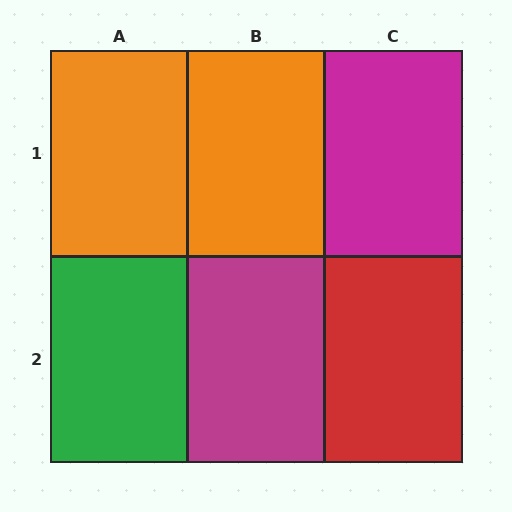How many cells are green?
1 cell is green.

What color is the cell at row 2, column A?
Green.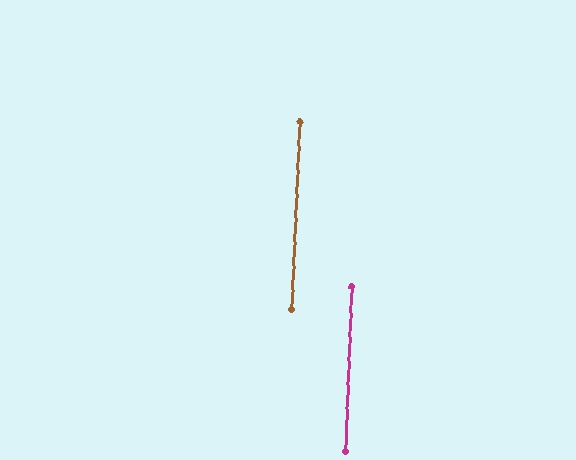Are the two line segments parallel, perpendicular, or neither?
Parallel — their directions differ by only 0.5°.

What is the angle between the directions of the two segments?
Approximately 1 degree.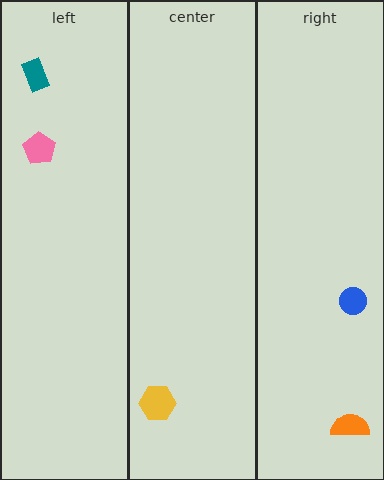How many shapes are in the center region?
1.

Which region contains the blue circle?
The right region.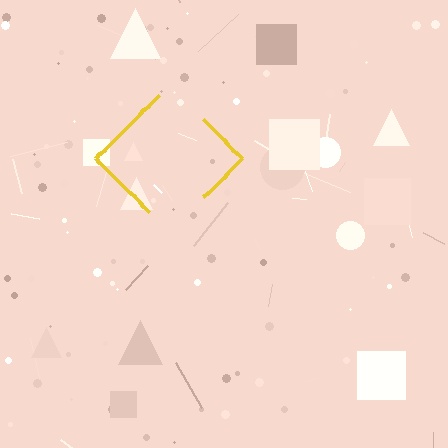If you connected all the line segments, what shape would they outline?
They would outline a diamond.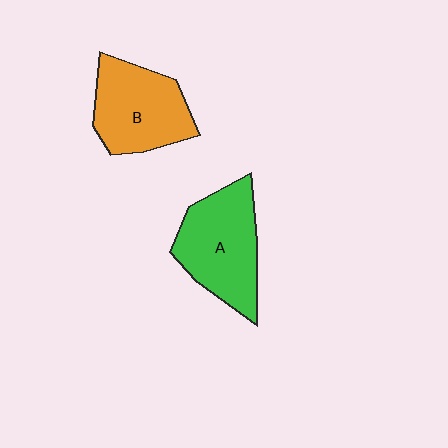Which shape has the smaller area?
Shape B (orange).